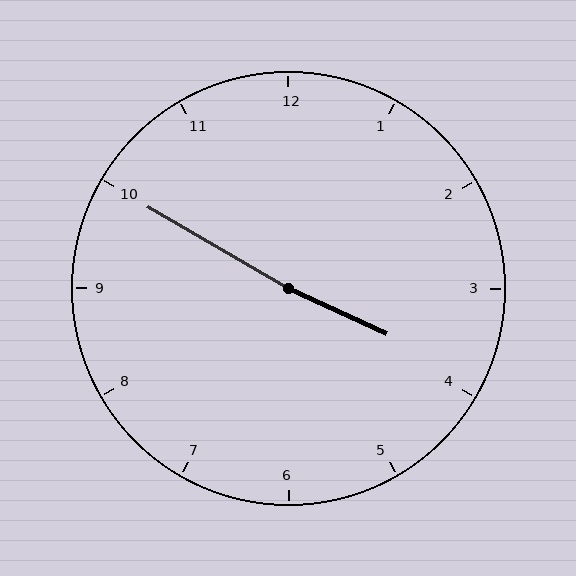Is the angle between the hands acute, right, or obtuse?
It is obtuse.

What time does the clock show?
3:50.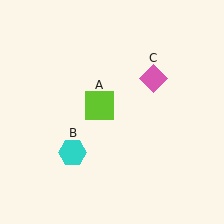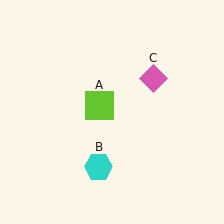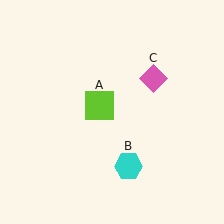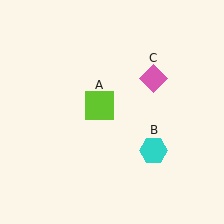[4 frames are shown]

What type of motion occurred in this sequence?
The cyan hexagon (object B) rotated counterclockwise around the center of the scene.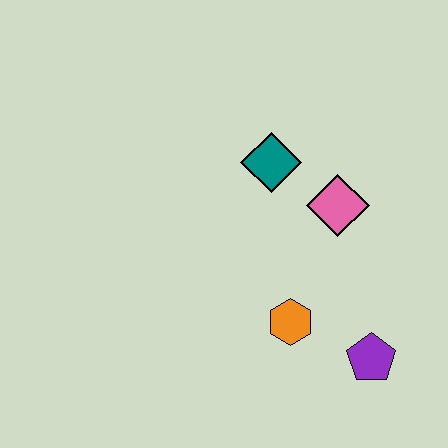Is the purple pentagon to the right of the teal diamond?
Yes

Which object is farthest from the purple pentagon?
The teal diamond is farthest from the purple pentagon.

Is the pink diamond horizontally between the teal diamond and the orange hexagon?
No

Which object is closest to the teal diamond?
The pink diamond is closest to the teal diamond.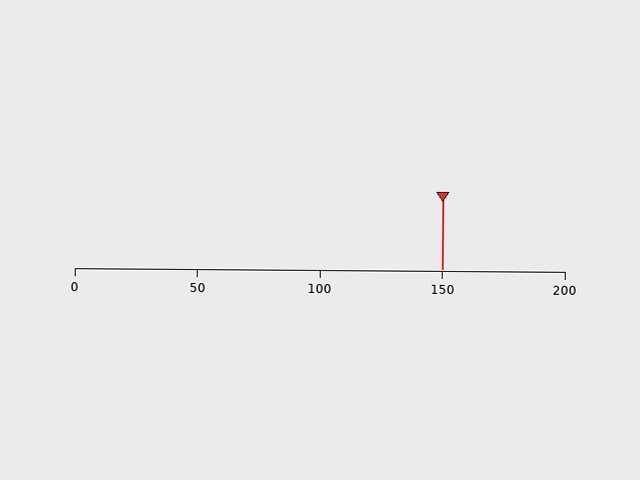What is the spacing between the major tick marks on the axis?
The major ticks are spaced 50 apart.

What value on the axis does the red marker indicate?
The marker indicates approximately 150.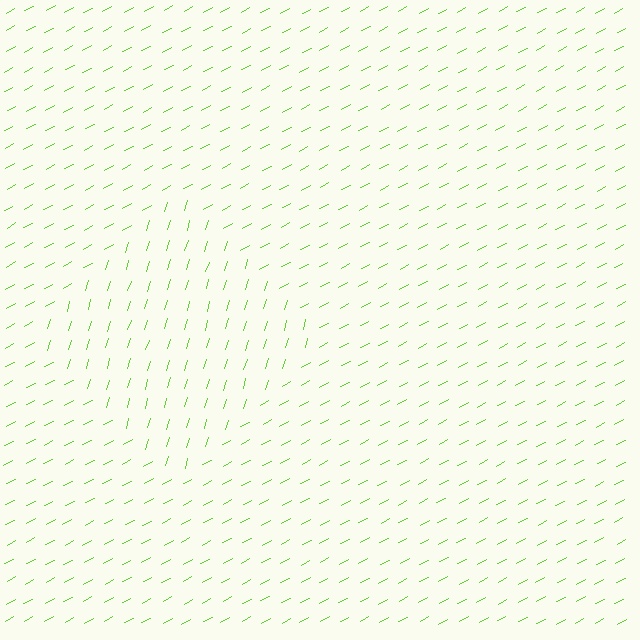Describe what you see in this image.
The image is filled with small lime line segments. A diamond region in the image has lines oriented differently from the surrounding lines, creating a visible texture boundary.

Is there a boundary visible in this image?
Yes, there is a texture boundary formed by a change in line orientation.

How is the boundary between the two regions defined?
The boundary is defined purely by a change in line orientation (approximately 45 degrees difference). All lines are the same color and thickness.